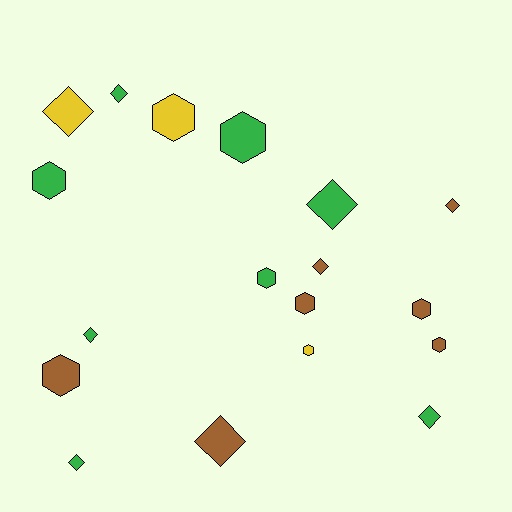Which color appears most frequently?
Green, with 8 objects.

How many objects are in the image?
There are 18 objects.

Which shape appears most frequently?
Diamond, with 9 objects.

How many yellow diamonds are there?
There is 1 yellow diamond.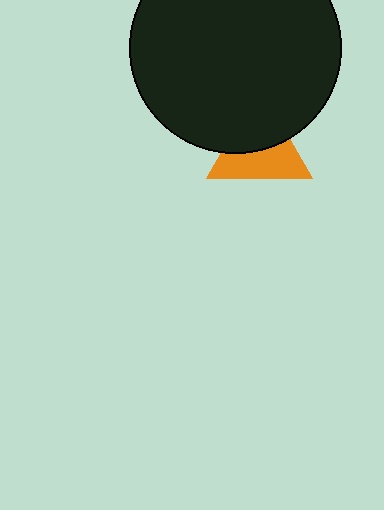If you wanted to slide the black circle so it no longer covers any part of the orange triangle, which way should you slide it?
Slide it up — that is the most direct way to separate the two shapes.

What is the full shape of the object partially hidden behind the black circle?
The partially hidden object is an orange triangle.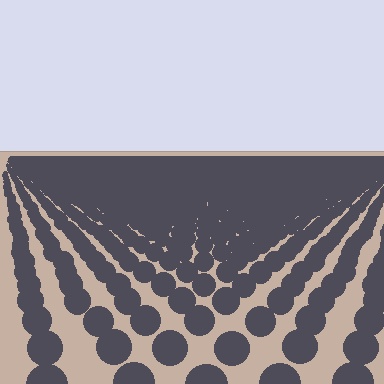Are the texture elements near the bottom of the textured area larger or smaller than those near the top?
Larger. Near the bottom, elements are closer to the viewer and appear at a bigger on-screen size.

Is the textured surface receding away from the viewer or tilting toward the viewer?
The surface is receding away from the viewer. Texture elements get smaller and denser toward the top.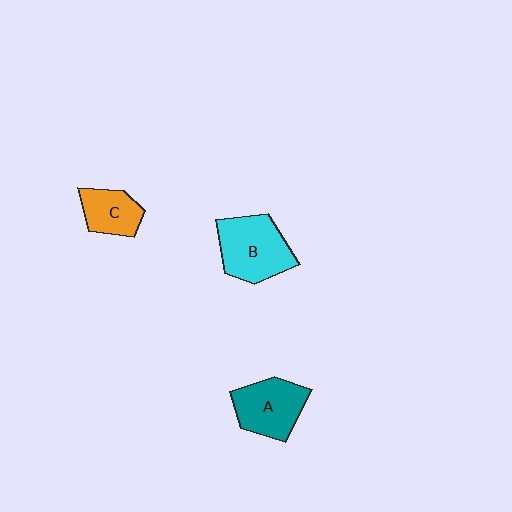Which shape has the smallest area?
Shape C (orange).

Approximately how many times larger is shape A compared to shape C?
Approximately 1.4 times.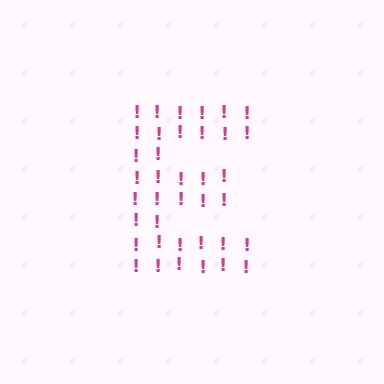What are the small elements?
The small elements are exclamation marks.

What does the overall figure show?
The overall figure shows the letter E.